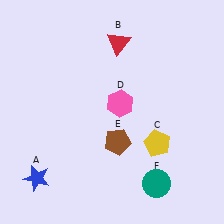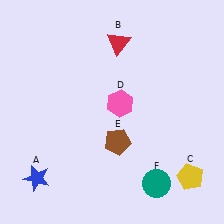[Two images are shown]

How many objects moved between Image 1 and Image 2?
1 object moved between the two images.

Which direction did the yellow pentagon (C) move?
The yellow pentagon (C) moved down.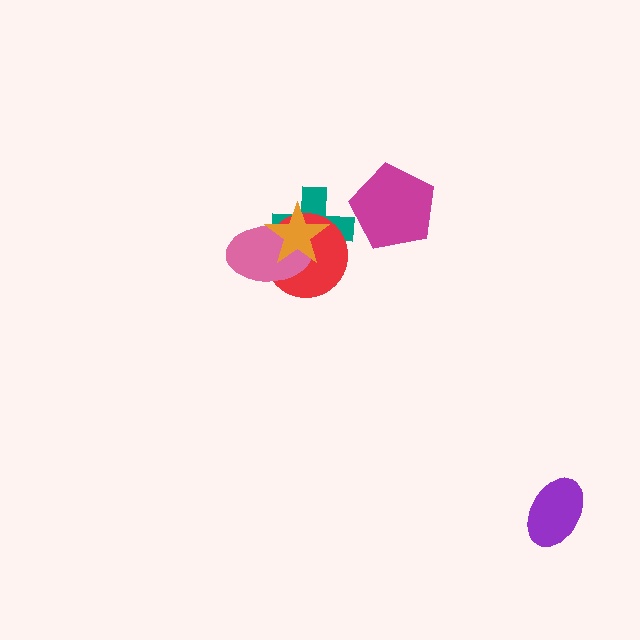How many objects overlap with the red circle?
3 objects overlap with the red circle.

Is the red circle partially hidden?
Yes, it is partially covered by another shape.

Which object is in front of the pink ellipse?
The orange star is in front of the pink ellipse.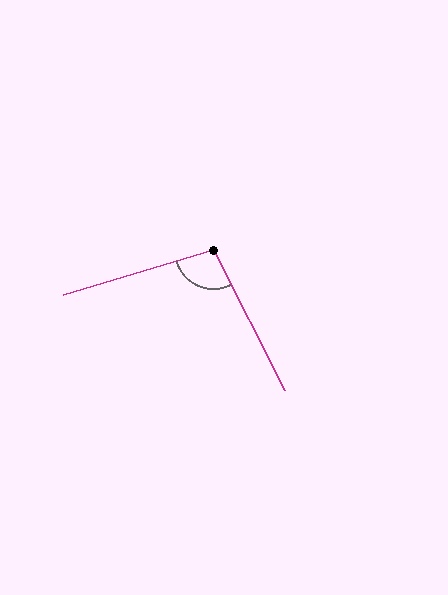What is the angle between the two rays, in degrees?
Approximately 100 degrees.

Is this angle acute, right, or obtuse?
It is obtuse.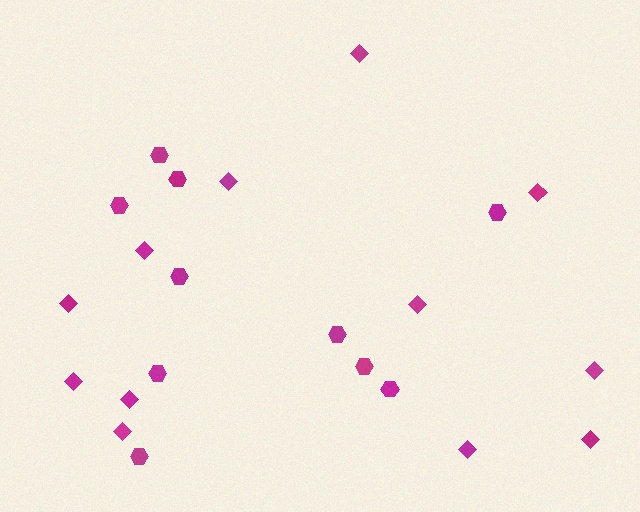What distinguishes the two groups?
There are 2 groups: one group of diamonds (12) and one group of hexagons (10).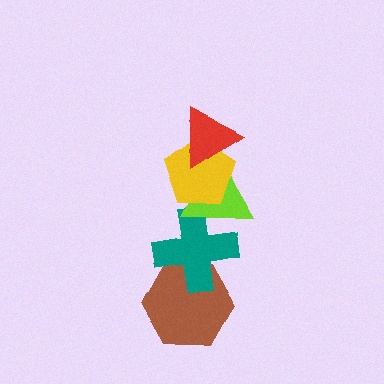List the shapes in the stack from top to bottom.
From top to bottom: the red triangle, the yellow pentagon, the lime triangle, the teal cross, the brown hexagon.